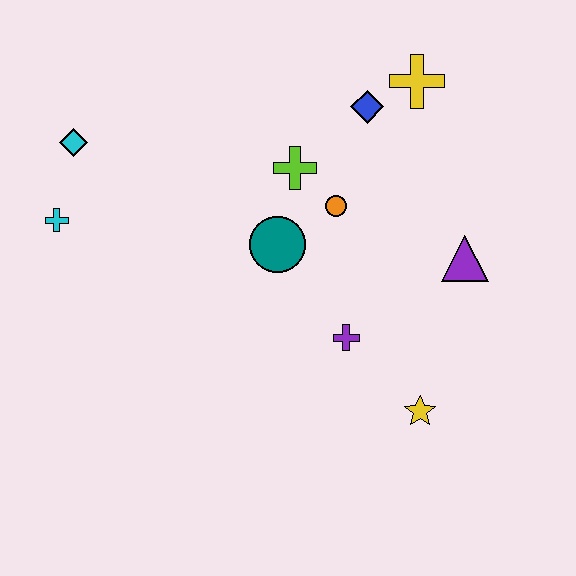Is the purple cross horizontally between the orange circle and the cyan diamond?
No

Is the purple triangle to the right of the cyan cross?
Yes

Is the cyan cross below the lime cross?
Yes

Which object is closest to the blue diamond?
The yellow cross is closest to the blue diamond.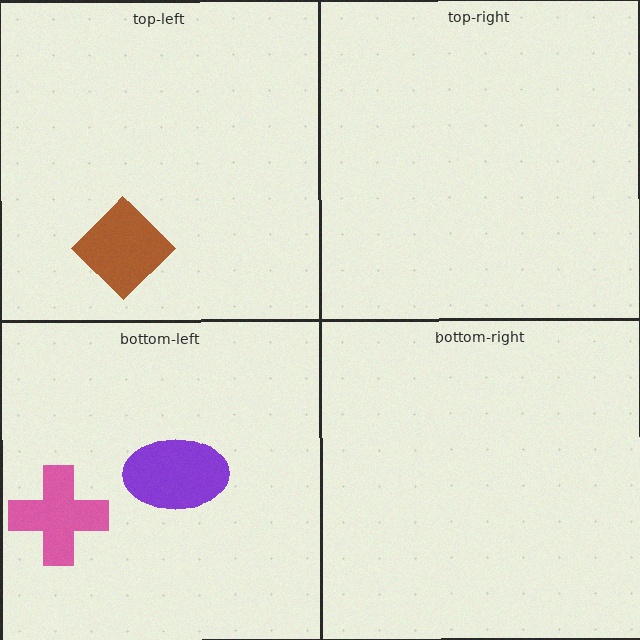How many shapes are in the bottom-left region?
2.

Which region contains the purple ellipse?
The bottom-left region.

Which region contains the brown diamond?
The top-left region.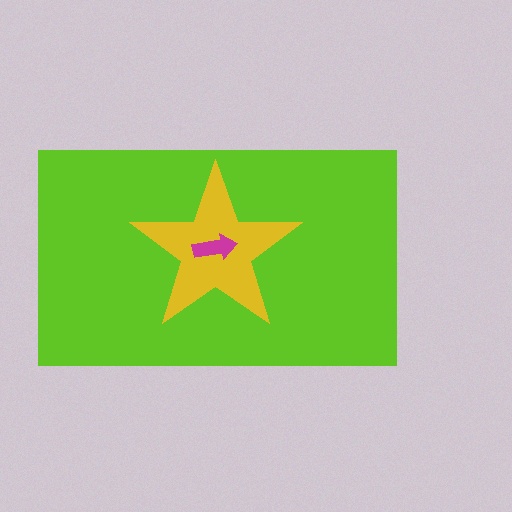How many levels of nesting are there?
3.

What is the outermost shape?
The lime rectangle.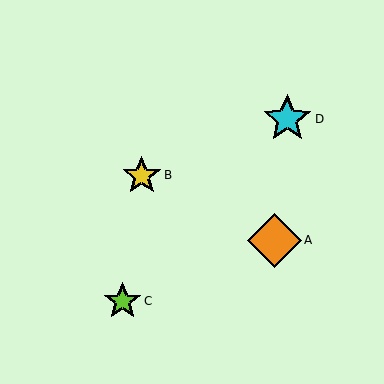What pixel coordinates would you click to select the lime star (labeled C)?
Click at (122, 301) to select the lime star C.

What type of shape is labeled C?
Shape C is a lime star.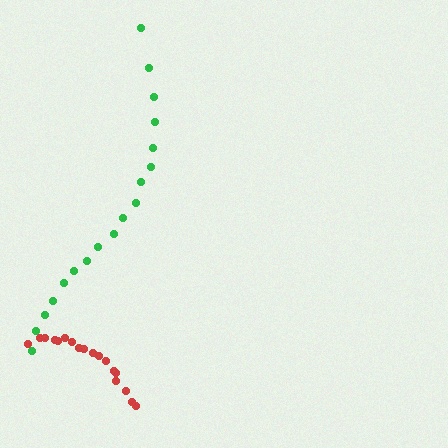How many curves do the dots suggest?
There are 2 distinct paths.